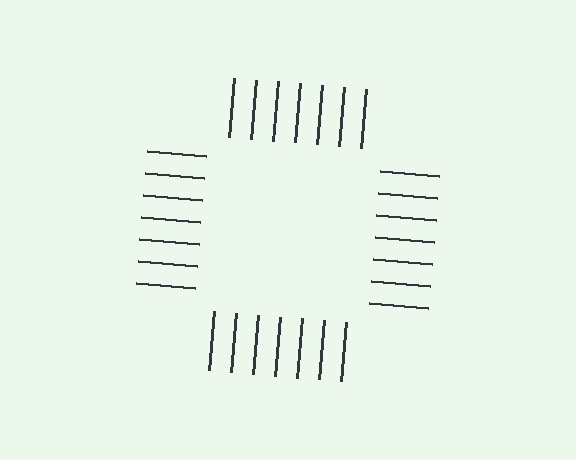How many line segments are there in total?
28 — 7 along each of the 4 edges.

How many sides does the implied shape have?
4 sides — the line-ends trace a square.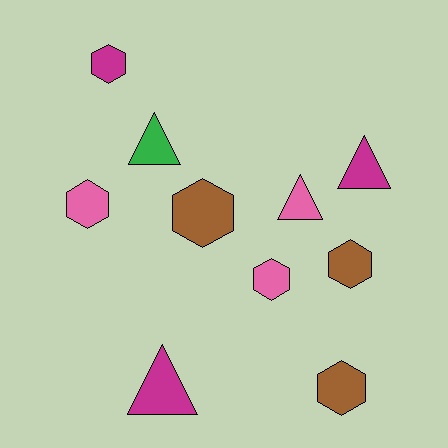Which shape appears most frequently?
Hexagon, with 6 objects.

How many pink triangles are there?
There is 1 pink triangle.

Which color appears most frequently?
Magenta, with 3 objects.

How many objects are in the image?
There are 10 objects.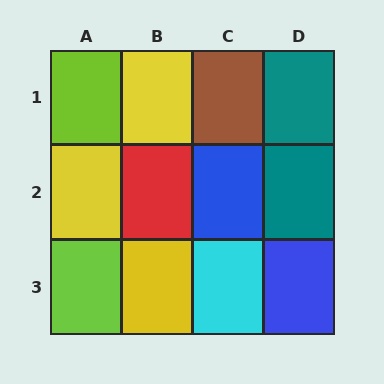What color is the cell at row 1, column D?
Teal.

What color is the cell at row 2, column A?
Yellow.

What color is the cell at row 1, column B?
Yellow.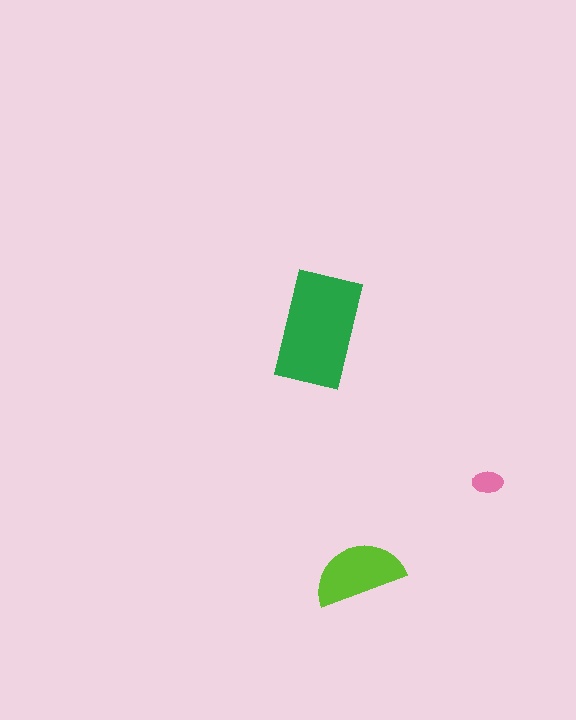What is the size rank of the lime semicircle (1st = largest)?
2nd.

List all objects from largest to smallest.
The green rectangle, the lime semicircle, the pink ellipse.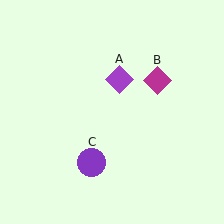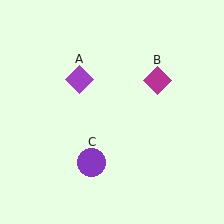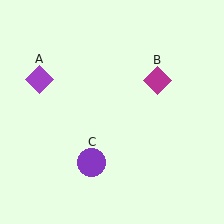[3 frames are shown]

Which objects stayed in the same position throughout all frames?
Magenta diamond (object B) and purple circle (object C) remained stationary.